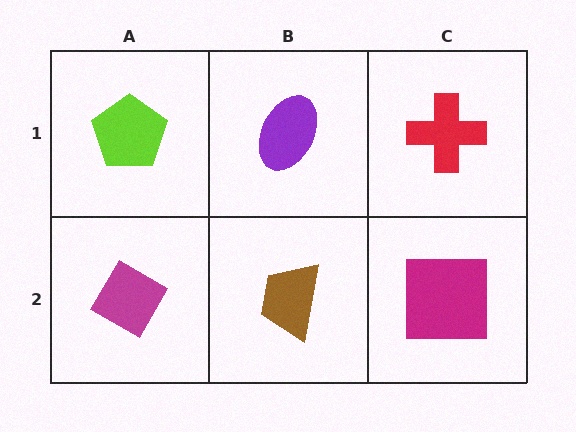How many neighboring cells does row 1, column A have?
2.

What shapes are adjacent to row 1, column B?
A brown trapezoid (row 2, column B), a lime pentagon (row 1, column A), a red cross (row 1, column C).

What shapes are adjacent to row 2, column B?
A purple ellipse (row 1, column B), a magenta diamond (row 2, column A), a magenta square (row 2, column C).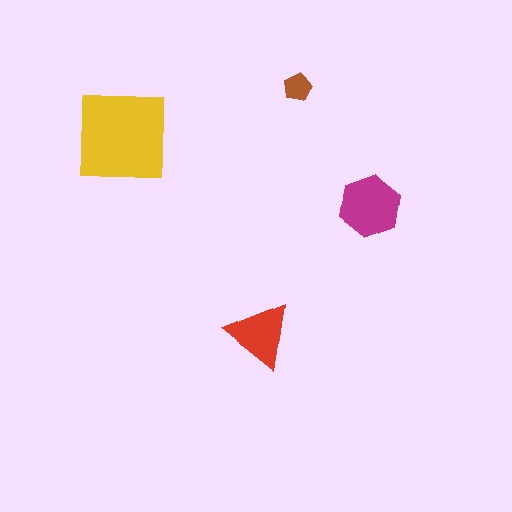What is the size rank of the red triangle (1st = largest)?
3rd.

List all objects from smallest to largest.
The brown pentagon, the red triangle, the magenta hexagon, the yellow square.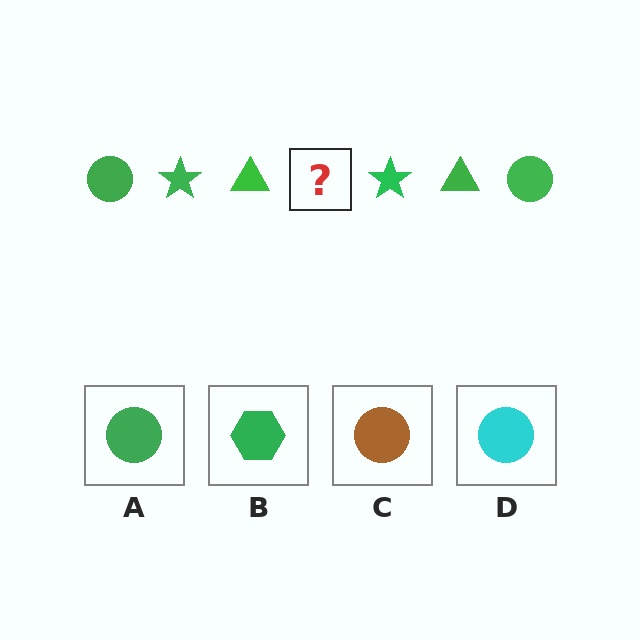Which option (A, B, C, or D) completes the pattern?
A.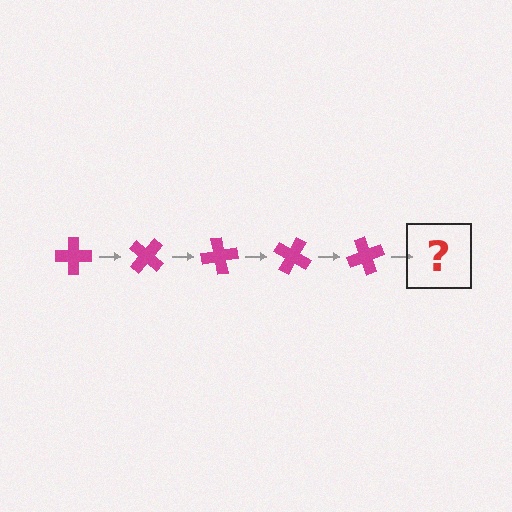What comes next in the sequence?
The next element should be a magenta cross rotated 200 degrees.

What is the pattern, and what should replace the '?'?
The pattern is that the cross rotates 40 degrees each step. The '?' should be a magenta cross rotated 200 degrees.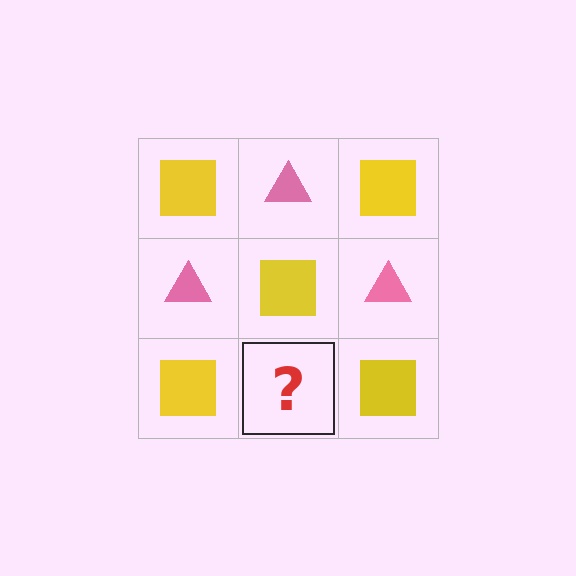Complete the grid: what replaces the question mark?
The question mark should be replaced with a pink triangle.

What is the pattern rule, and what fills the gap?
The rule is that it alternates yellow square and pink triangle in a checkerboard pattern. The gap should be filled with a pink triangle.